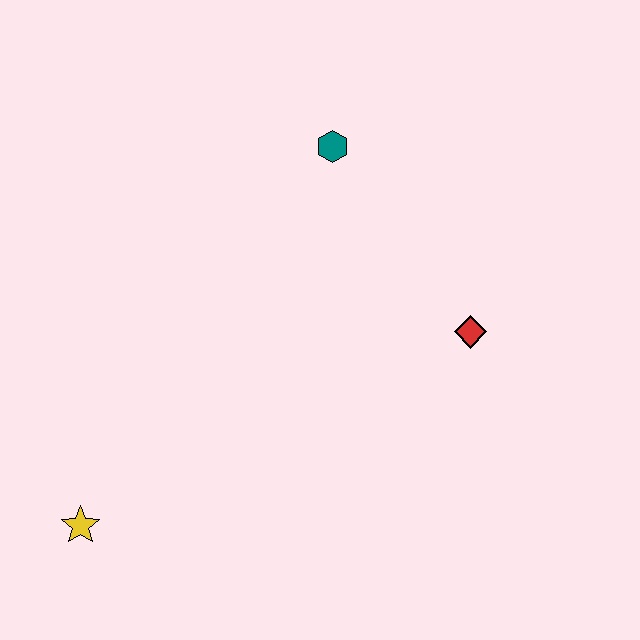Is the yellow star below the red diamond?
Yes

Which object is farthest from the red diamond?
The yellow star is farthest from the red diamond.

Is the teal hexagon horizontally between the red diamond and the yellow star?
Yes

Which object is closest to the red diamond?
The teal hexagon is closest to the red diamond.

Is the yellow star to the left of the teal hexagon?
Yes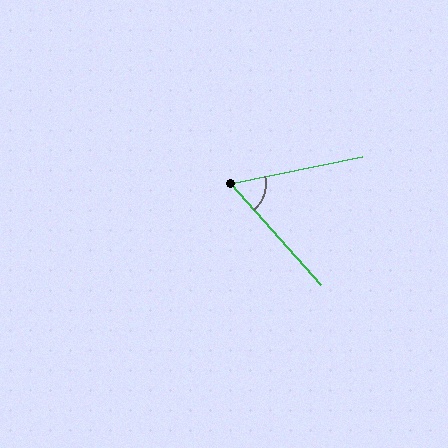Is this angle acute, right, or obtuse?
It is acute.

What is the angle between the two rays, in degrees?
Approximately 60 degrees.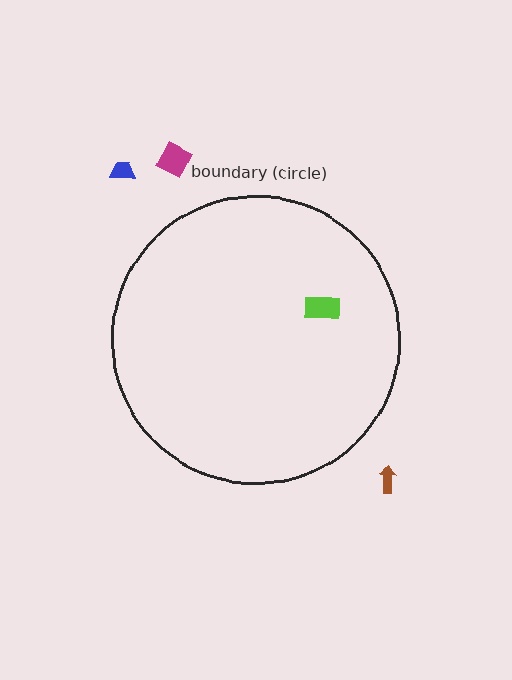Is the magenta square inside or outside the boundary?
Outside.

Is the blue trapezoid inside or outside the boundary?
Outside.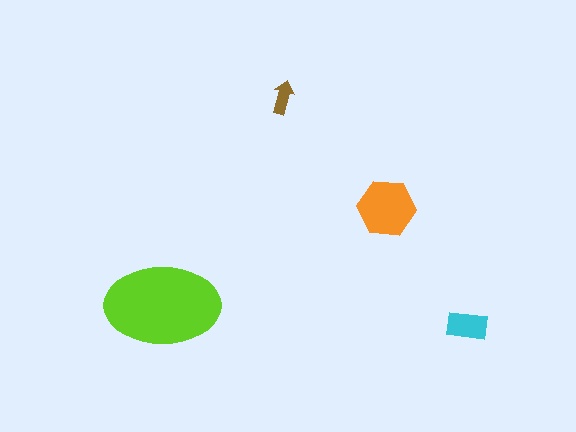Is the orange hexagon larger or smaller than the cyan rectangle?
Larger.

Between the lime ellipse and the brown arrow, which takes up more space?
The lime ellipse.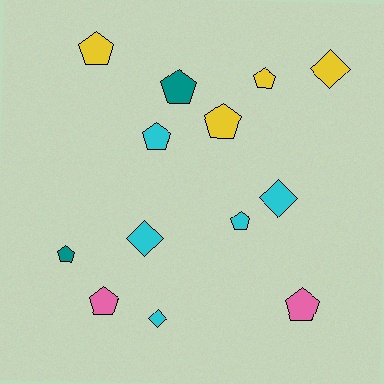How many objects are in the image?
There are 13 objects.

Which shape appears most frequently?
Pentagon, with 9 objects.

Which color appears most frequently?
Cyan, with 5 objects.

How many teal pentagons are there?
There are 2 teal pentagons.